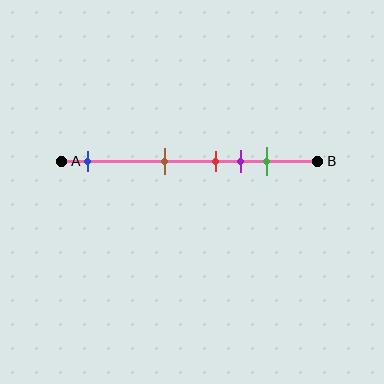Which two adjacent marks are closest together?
The red and purple marks are the closest adjacent pair.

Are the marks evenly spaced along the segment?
No, the marks are not evenly spaced.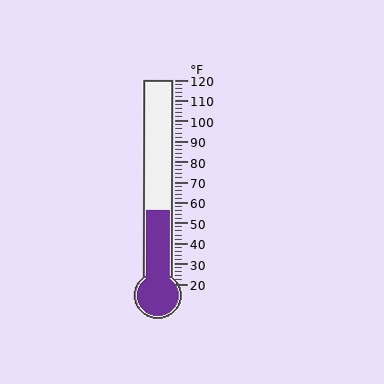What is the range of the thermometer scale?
The thermometer scale ranges from 20°F to 120°F.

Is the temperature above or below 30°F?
The temperature is above 30°F.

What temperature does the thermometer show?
The thermometer shows approximately 56°F.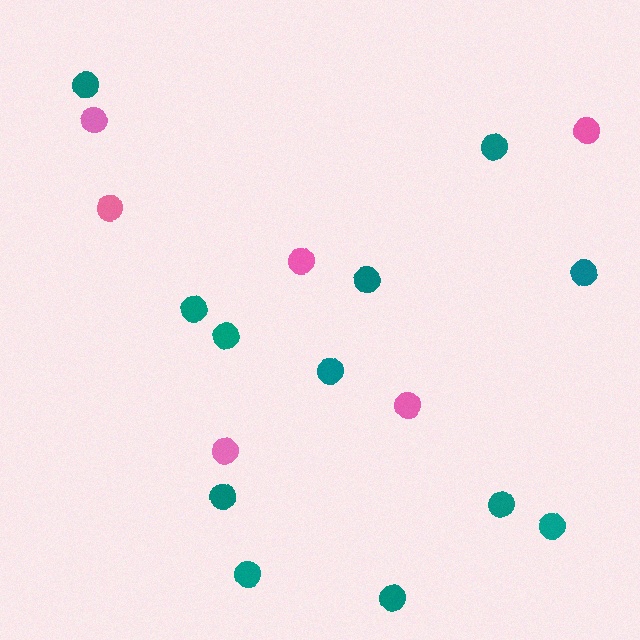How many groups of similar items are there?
There are 2 groups: one group of teal circles (12) and one group of pink circles (6).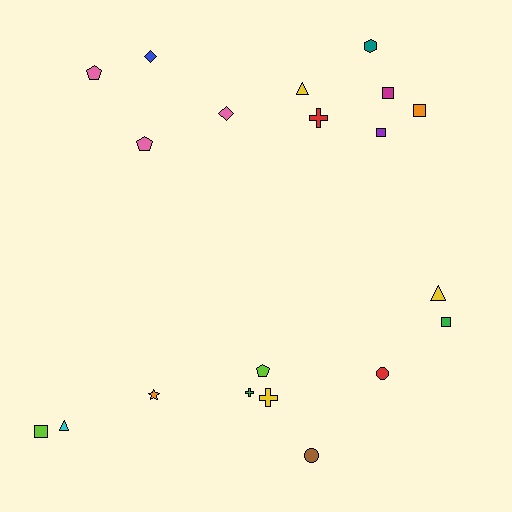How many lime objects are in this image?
There are 2 lime objects.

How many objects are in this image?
There are 20 objects.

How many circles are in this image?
There are 2 circles.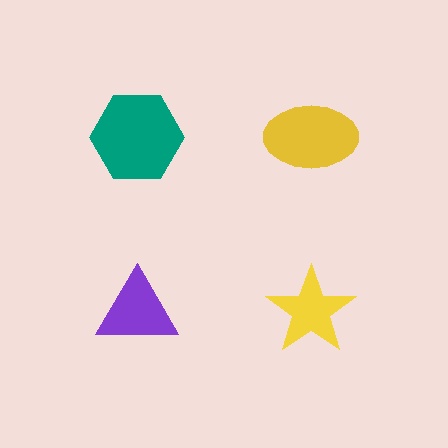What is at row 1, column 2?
A yellow ellipse.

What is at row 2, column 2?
A yellow star.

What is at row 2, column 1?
A purple triangle.